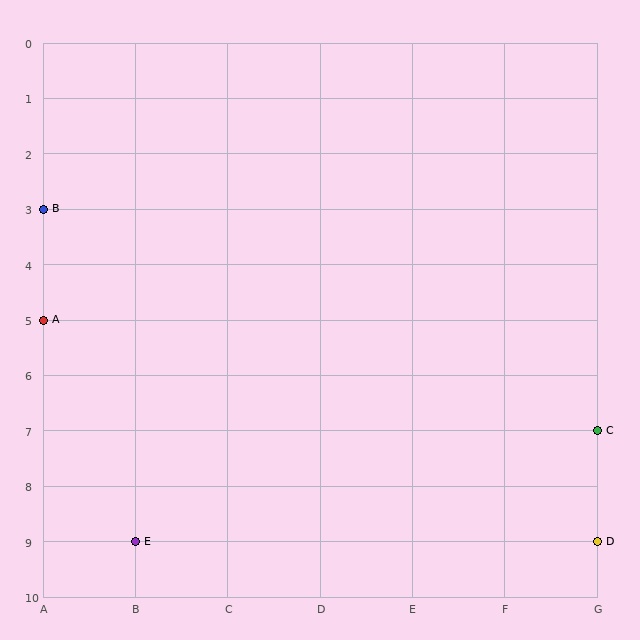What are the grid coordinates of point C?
Point C is at grid coordinates (G, 7).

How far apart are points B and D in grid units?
Points B and D are 6 columns and 6 rows apart (about 8.5 grid units diagonally).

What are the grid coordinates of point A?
Point A is at grid coordinates (A, 5).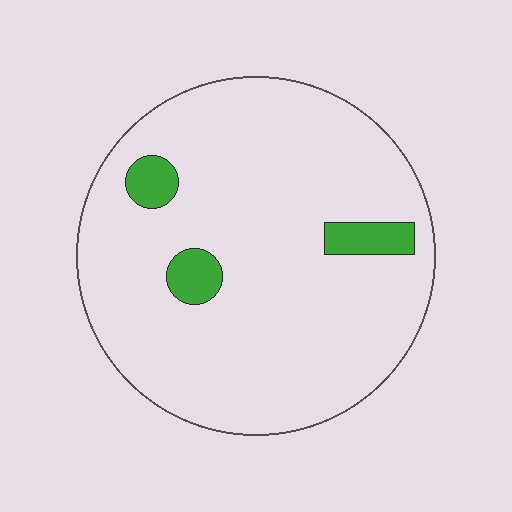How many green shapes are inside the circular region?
3.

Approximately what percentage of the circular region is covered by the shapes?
Approximately 10%.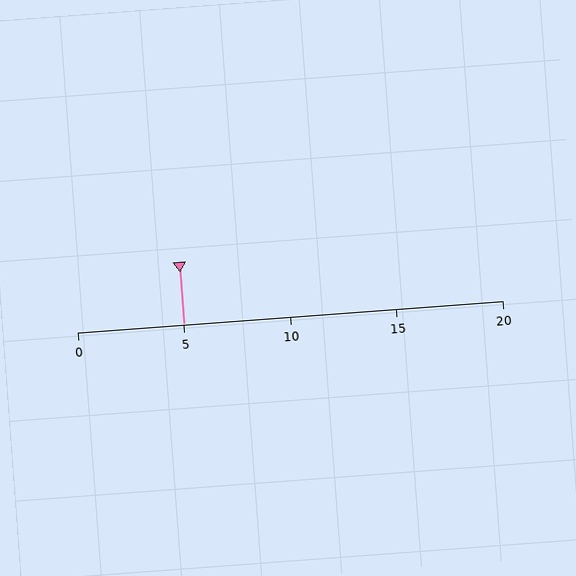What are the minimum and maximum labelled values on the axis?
The axis runs from 0 to 20.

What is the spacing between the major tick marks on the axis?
The major ticks are spaced 5 apart.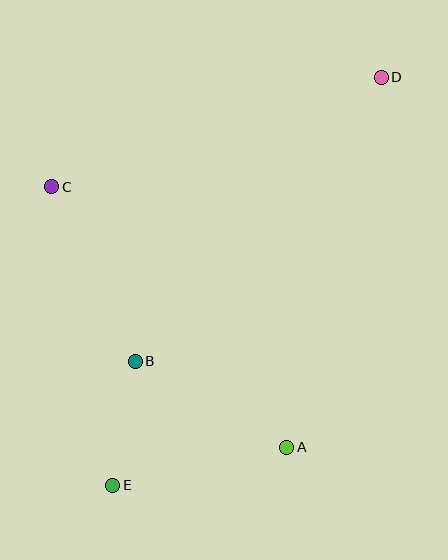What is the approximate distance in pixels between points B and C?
The distance between B and C is approximately 194 pixels.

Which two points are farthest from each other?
Points D and E are farthest from each other.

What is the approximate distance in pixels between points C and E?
The distance between C and E is approximately 305 pixels.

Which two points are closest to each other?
Points B and E are closest to each other.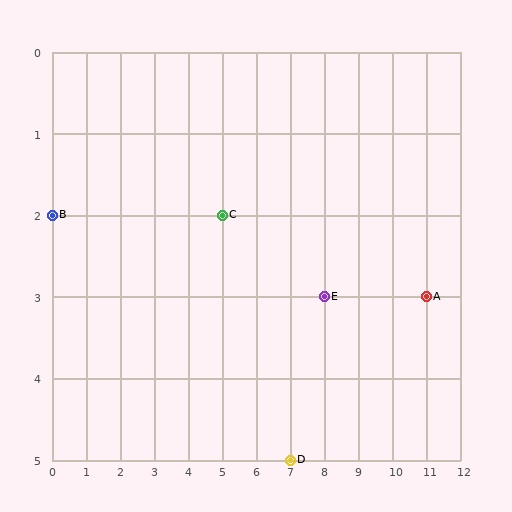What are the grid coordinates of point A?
Point A is at grid coordinates (11, 3).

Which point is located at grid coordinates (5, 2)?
Point C is at (5, 2).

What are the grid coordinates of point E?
Point E is at grid coordinates (8, 3).